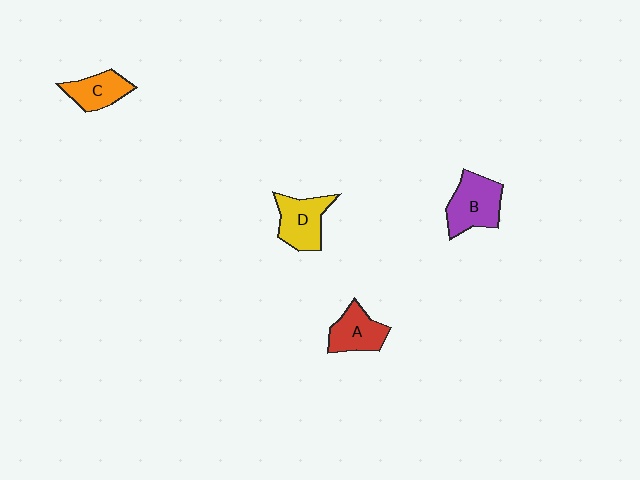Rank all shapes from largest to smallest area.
From largest to smallest: B (purple), D (yellow), A (red), C (orange).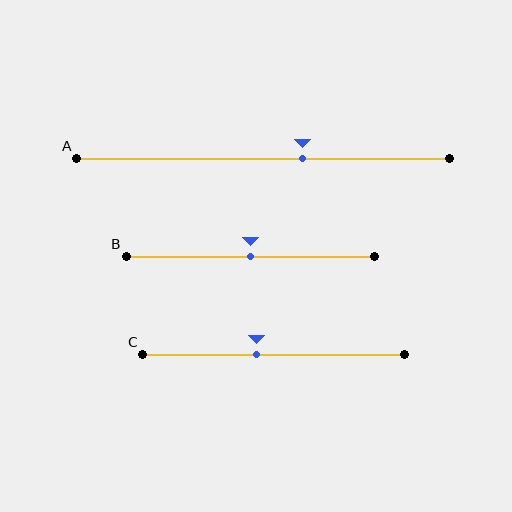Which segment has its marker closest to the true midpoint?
Segment B has its marker closest to the true midpoint.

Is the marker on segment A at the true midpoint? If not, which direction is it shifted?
No, the marker on segment A is shifted to the right by about 11% of the segment length.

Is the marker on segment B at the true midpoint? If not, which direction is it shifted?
Yes, the marker on segment B is at the true midpoint.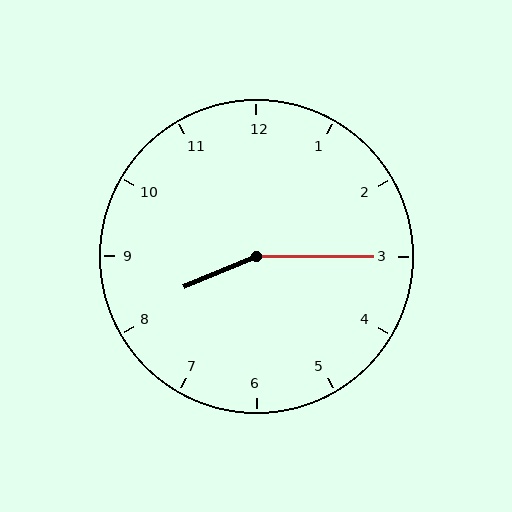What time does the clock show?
8:15.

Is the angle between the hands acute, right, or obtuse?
It is obtuse.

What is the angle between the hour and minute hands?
Approximately 158 degrees.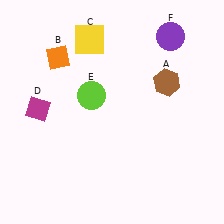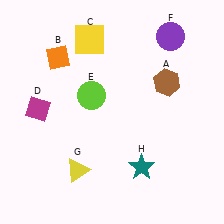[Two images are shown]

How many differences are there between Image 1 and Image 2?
There are 2 differences between the two images.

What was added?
A yellow triangle (G), a teal star (H) were added in Image 2.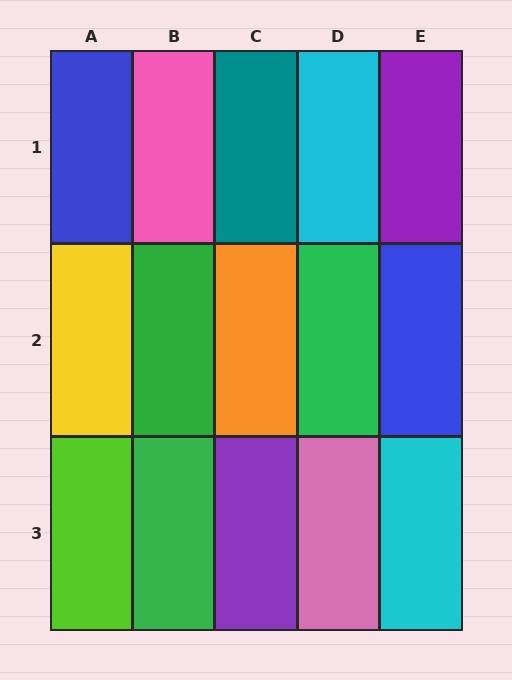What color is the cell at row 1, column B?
Pink.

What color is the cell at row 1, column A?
Blue.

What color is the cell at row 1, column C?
Teal.